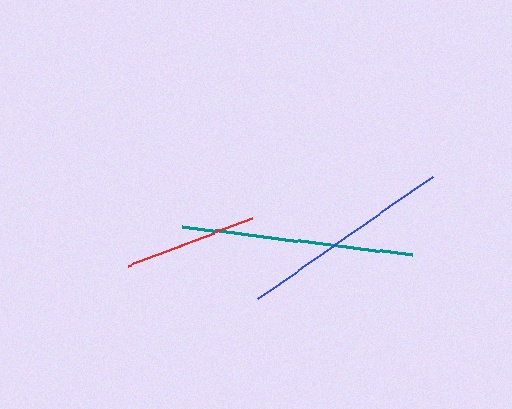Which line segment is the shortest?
The red line is the shortest at approximately 133 pixels.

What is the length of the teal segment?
The teal segment is approximately 231 pixels long.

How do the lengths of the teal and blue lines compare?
The teal and blue lines are approximately the same length.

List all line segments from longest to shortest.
From longest to shortest: teal, blue, red.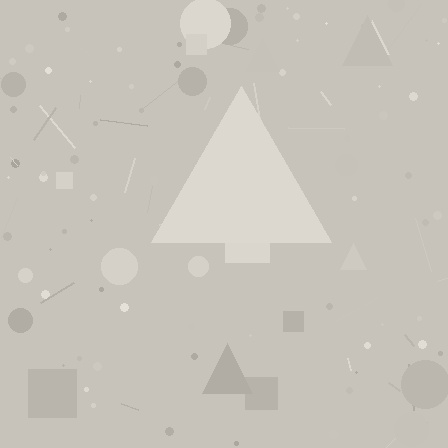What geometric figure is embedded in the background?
A triangle is embedded in the background.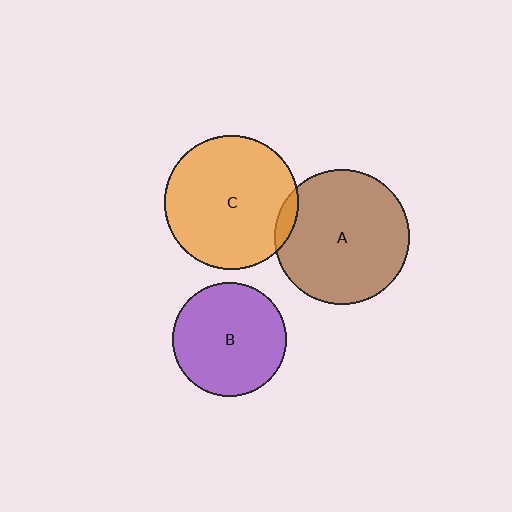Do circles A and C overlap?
Yes.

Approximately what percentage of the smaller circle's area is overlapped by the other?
Approximately 5%.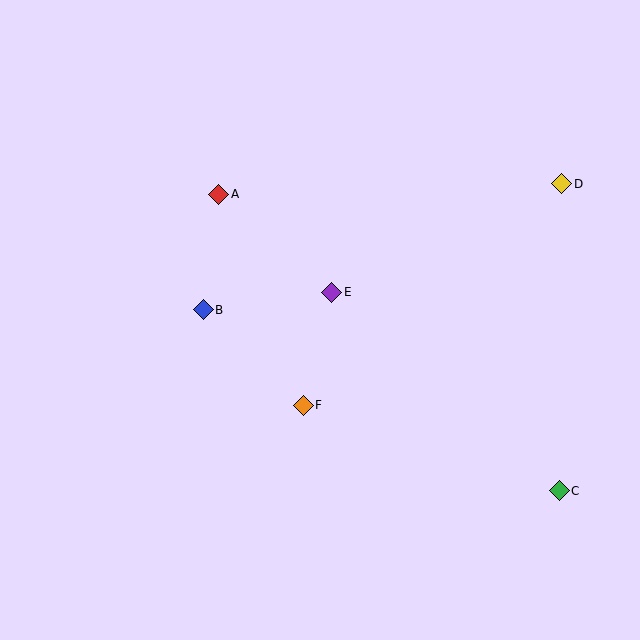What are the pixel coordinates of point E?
Point E is at (332, 292).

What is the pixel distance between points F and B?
The distance between F and B is 138 pixels.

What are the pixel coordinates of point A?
Point A is at (219, 194).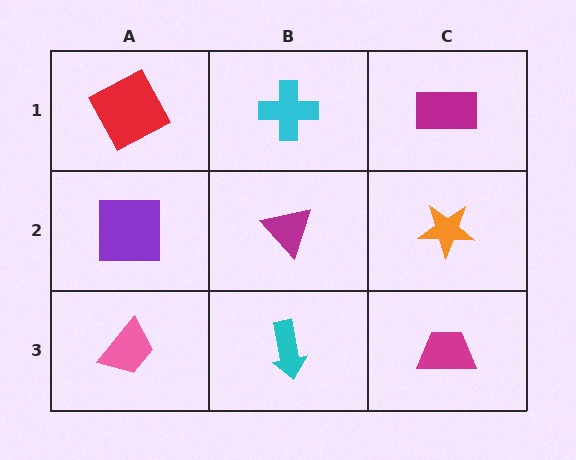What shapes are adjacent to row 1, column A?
A purple square (row 2, column A), a cyan cross (row 1, column B).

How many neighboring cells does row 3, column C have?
2.